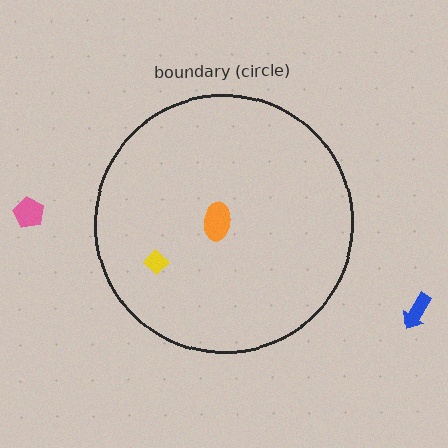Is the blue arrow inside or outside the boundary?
Outside.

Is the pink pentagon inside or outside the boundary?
Outside.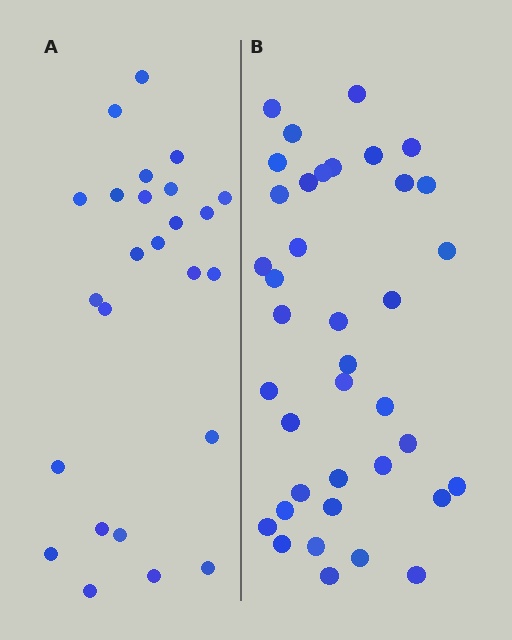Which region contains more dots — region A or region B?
Region B (the right region) has more dots.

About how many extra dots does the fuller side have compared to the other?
Region B has approximately 15 more dots than region A.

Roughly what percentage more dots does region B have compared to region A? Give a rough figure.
About 50% more.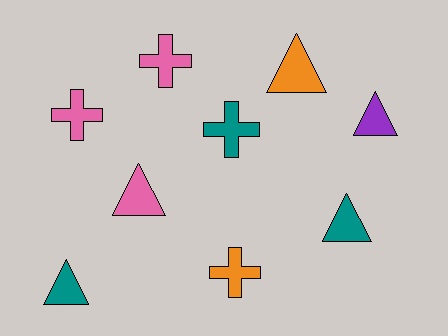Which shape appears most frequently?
Triangle, with 5 objects.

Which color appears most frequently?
Pink, with 3 objects.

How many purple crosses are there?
There are no purple crosses.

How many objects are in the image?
There are 9 objects.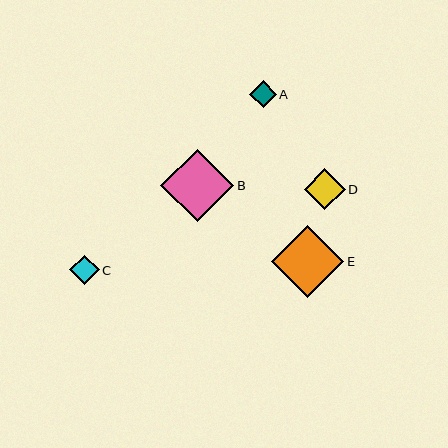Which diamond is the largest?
Diamond B is the largest with a size of approximately 73 pixels.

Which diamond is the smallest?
Diamond A is the smallest with a size of approximately 26 pixels.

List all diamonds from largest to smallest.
From largest to smallest: B, E, D, C, A.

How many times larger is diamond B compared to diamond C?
Diamond B is approximately 2.5 times the size of diamond C.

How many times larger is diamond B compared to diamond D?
Diamond B is approximately 1.8 times the size of diamond D.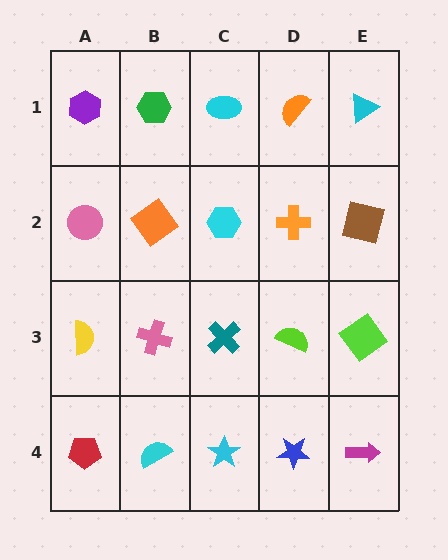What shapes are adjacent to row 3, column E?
A brown square (row 2, column E), a magenta arrow (row 4, column E), a lime semicircle (row 3, column D).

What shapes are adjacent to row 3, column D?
An orange cross (row 2, column D), a blue star (row 4, column D), a teal cross (row 3, column C), a lime diamond (row 3, column E).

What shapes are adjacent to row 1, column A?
A pink circle (row 2, column A), a green hexagon (row 1, column B).